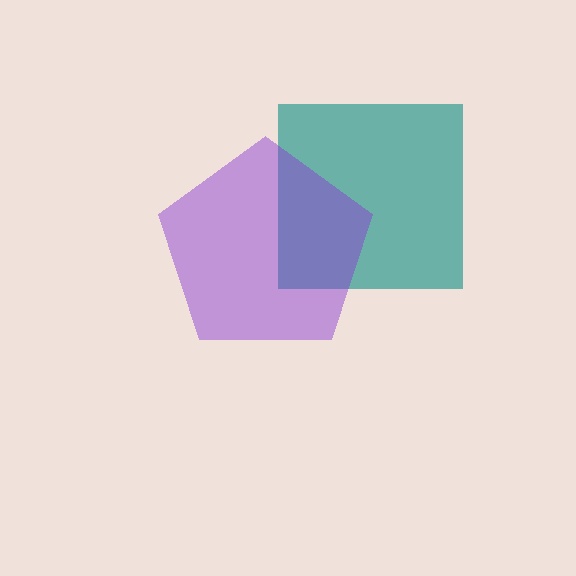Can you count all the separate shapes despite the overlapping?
Yes, there are 2 separate shapes.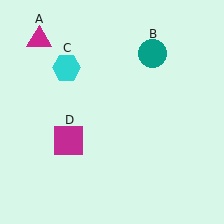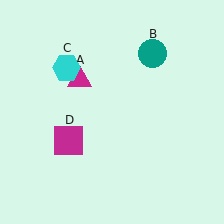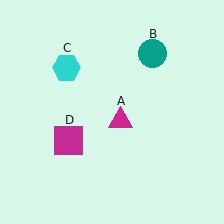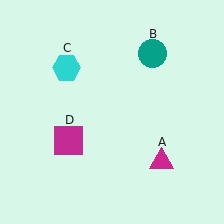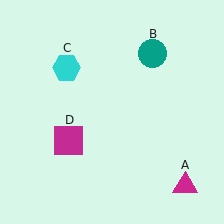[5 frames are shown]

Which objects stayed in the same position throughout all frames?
Teal circle (object B) and cyan hexagon (object C) and magenta square (object D) remained stationary.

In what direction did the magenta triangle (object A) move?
The magenta triangle (object A) moved down and to the right.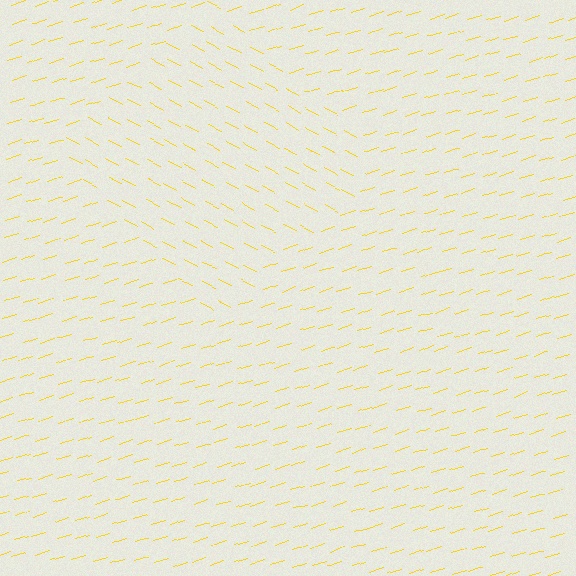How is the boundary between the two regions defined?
The boundary is defined purely by a change in line orientation (approximately 45 degrees difference). All lines are the same color and thickness.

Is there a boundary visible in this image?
Yes, there is a texture boundary formed by a change in line orientation.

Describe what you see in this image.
The image is filled with small yellow line segments. A diamond region in the image has lines oriented differently from the surrounding lines, creating a visible texture boundary.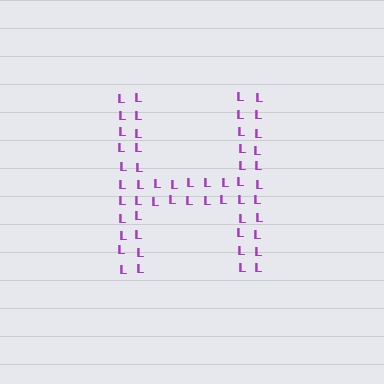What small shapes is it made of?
It is made of small letter L's.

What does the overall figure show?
The overall figure shows the letter H.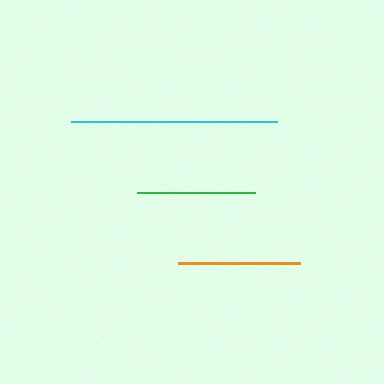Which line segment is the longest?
The cyan line is the longest at approximately 206 pixels.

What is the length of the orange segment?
The orange segment is approximately 122 pixels long.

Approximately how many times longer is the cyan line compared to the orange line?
The cyan line is approximately 1.7 times the length of the orange line.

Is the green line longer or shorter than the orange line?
The orange line is longer than the green line.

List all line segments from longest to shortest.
From longest to shortest: cyan, orange, green.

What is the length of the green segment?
The green segment is approximately 118 pixels long.